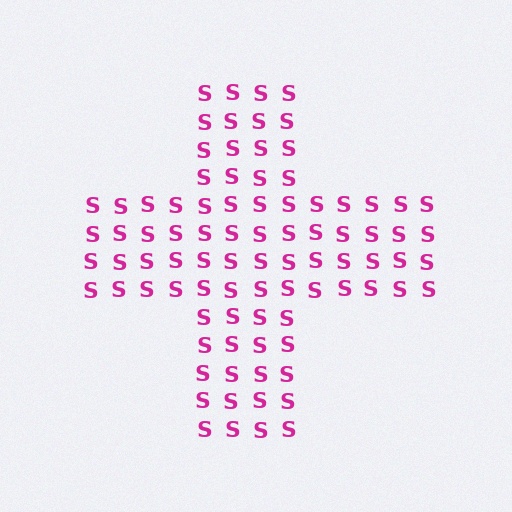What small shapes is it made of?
It is made of small letter S's.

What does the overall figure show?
The overall figure shows a cross.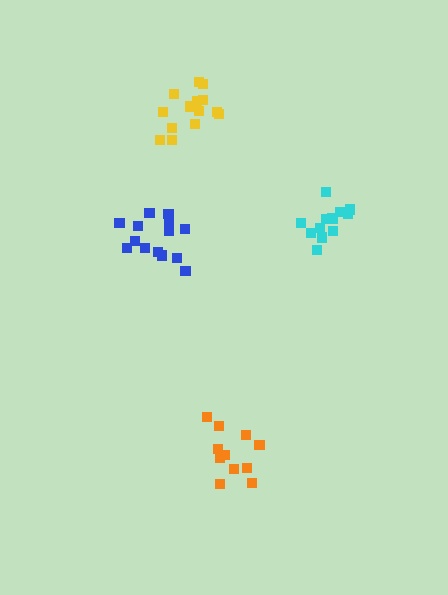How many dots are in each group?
Group 1: 11 dots, Group 2: 14 dots, Group 3: 12 dots, Group 4: 14 dots (51 total).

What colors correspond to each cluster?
The clusters are colored: orange, blue, cyan, yellow.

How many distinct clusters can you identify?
There are 4 distinct clusters.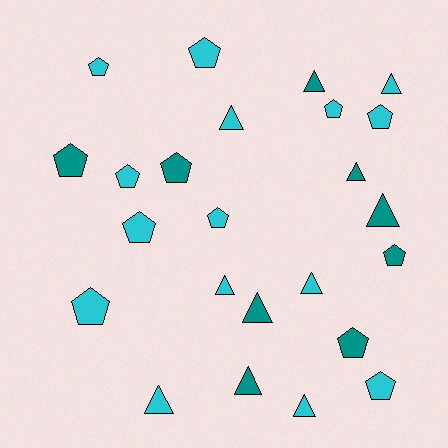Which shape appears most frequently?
Pentagon, with 13 objects.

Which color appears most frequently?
Cyan, with 15 objects.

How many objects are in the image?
There are 24 objects.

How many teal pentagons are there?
There are 4 teal pentagons.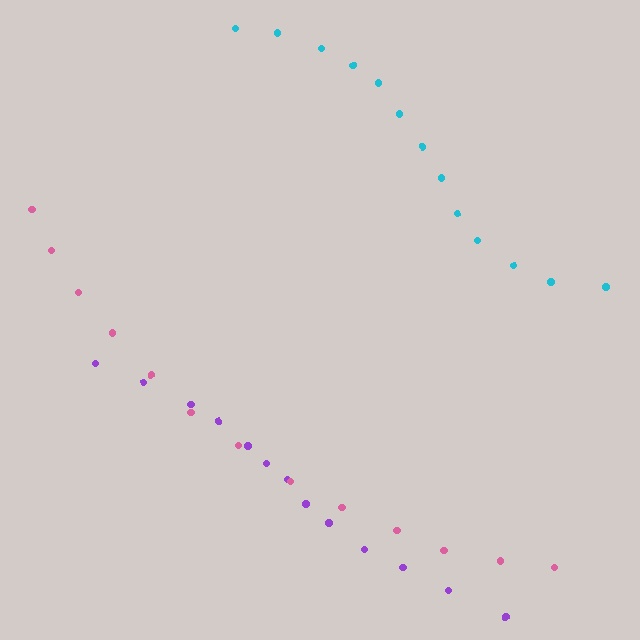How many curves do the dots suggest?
There are 3 distinct paths.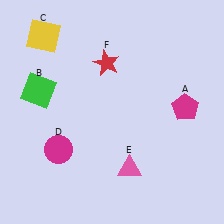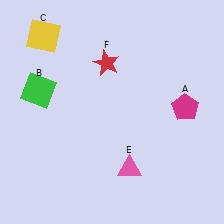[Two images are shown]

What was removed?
The magenta circle (D) was removed in Image 2.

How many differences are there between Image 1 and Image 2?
There is 1 difference between the two images.